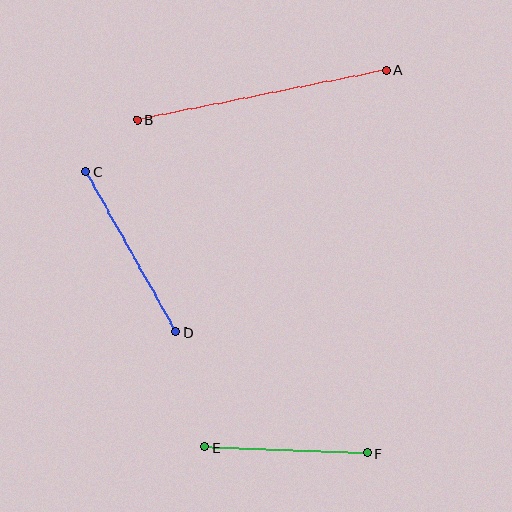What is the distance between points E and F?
The distance is approximately 162 pixels.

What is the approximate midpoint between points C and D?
The midpoint is at approximately (131, 252) pixels.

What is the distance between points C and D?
The distance is approximately 184 pixels.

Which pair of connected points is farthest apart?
Points A and B are farthest apart.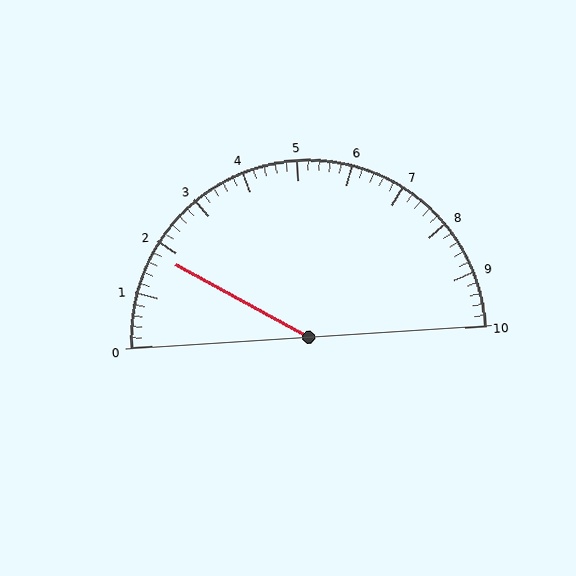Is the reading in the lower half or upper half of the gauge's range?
The reading is in the lower half of the range (0 to 10).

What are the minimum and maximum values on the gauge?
The gauge ranges from 0 to 10.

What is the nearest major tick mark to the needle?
The nearest major tick mark is 2.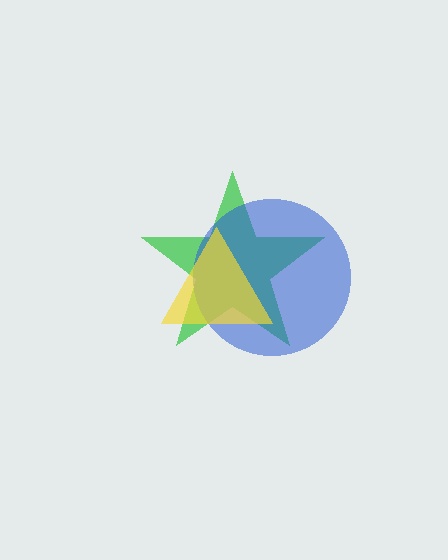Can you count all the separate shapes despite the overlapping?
Yes, there are 3 separate shapes.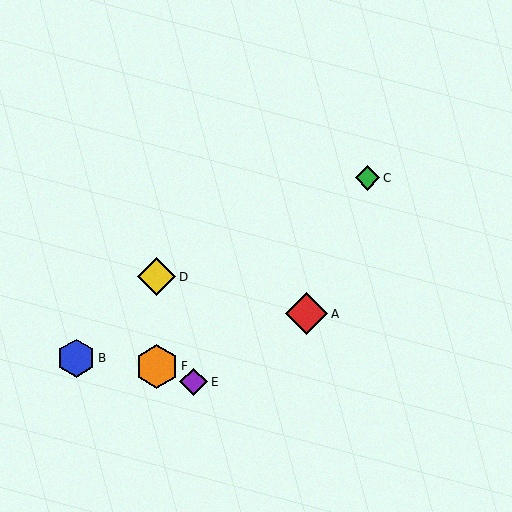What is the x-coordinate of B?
Object B is at x≈76.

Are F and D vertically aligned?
Yes, both are at x≈157.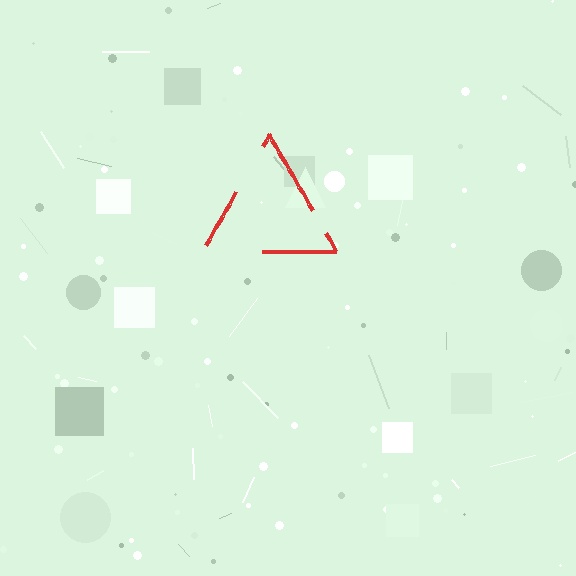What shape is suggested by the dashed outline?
The dashed outline suggests a triangle.